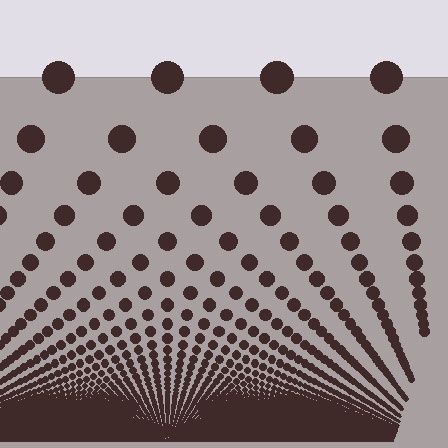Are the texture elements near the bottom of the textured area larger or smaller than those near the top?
Smaller. The gradient is inverted — elements near the bottom are smaller and denser.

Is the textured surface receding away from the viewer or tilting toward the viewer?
The surface appears to tilt toward the viewer. Texture elements get larger and sparser toward the top.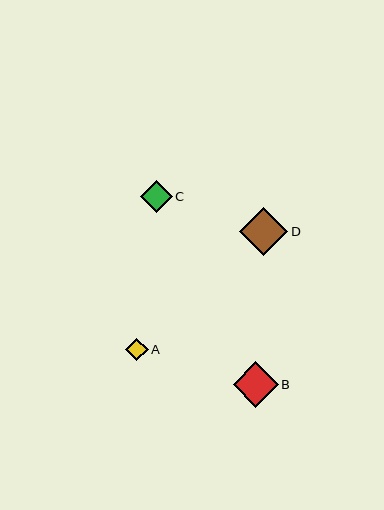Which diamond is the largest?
Diamond D is the largest with a size of approximately 48 pixels.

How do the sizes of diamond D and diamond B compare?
Diamond D and diamond B are approximately the same size.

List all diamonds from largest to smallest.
From largest to smallest: D, B, C, A.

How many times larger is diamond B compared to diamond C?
Diamond B is approximately 1.4 times the size of diamond C.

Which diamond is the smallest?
Diamond A is the smallest with a size of approximately 23 pixels.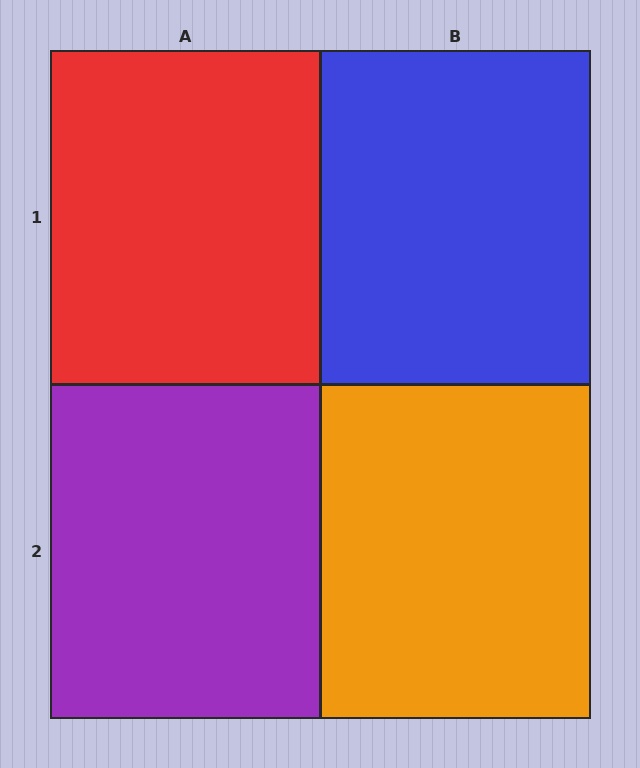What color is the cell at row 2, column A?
Purple.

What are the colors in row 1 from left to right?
Red, blue.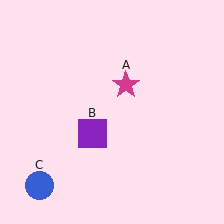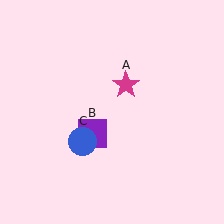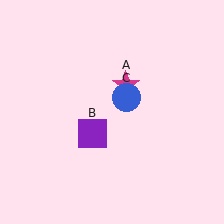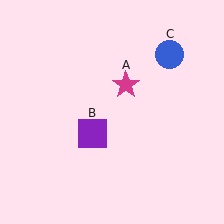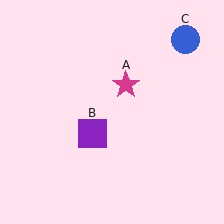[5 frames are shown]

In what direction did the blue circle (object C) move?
The blue circle (object C) moved up and to the right.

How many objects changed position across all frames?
1 object changed position: blue circle (object C).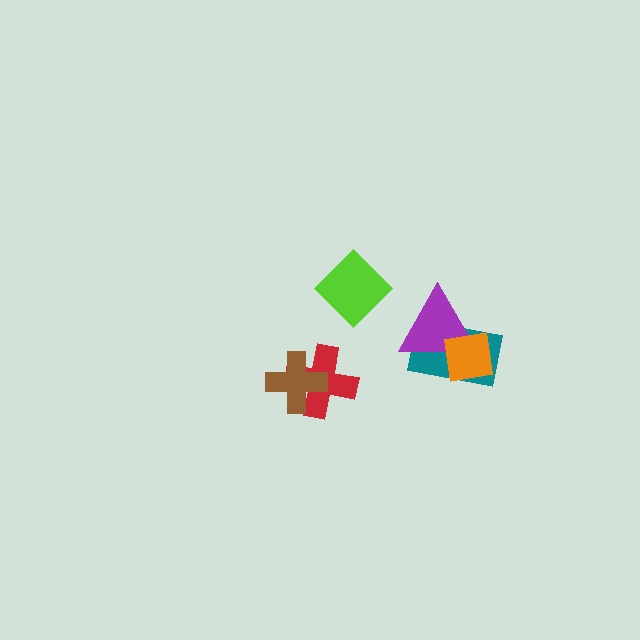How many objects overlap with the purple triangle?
2 objects overlap with the purple triangle.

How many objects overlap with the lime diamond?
0 objects overlap with the lime diamond.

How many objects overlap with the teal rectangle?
2 objects overlap with the teal rectangle.